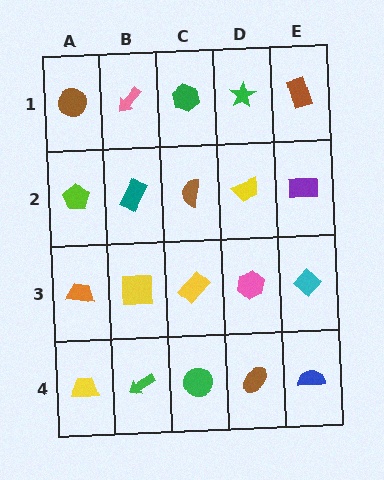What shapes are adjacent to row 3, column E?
A purple rectangle (row 2, column E), a blue semicircle (row 4, column E), a pink hexagon (row 3, column D).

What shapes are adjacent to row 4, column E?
A cyan diamond (row 3, column E), a brown ellipse (row 4, column D).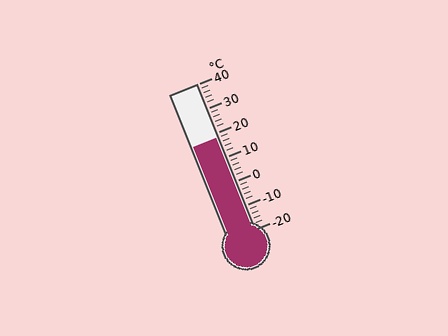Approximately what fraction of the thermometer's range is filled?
The thermometer is filled to approximately 65% of its range.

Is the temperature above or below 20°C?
The temperature is below 20°C.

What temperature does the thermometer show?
The thermometer shows approximately 18°C.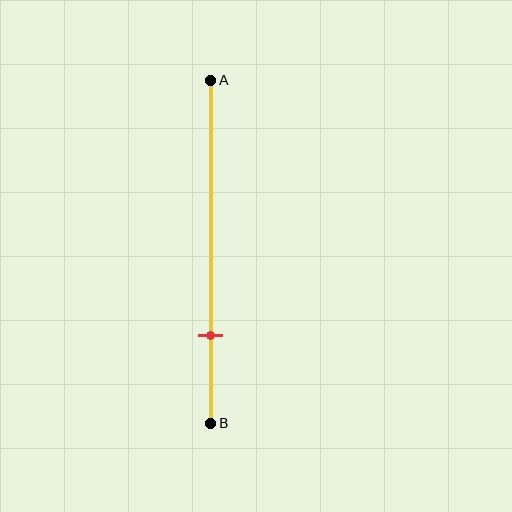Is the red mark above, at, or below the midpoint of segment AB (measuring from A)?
The red mark is below the midpoint of segment AB.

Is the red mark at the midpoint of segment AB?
No, the mark is at about 75% from A, not at the 50% midpoint.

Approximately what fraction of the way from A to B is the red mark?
The red mark is approximately 75% of the way from A to B.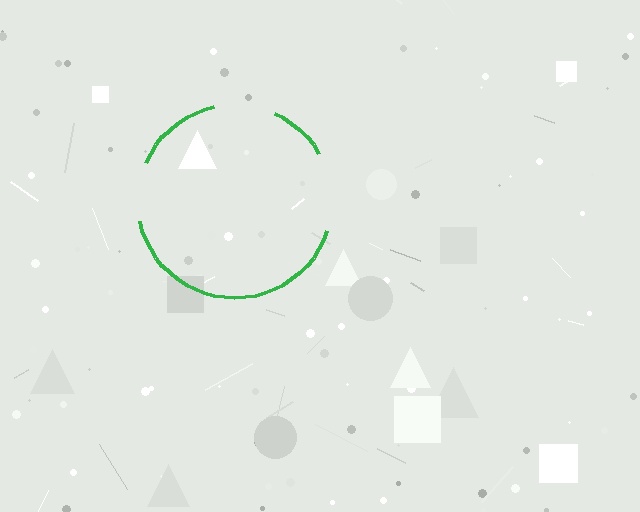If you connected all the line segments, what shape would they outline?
They would outline a circle.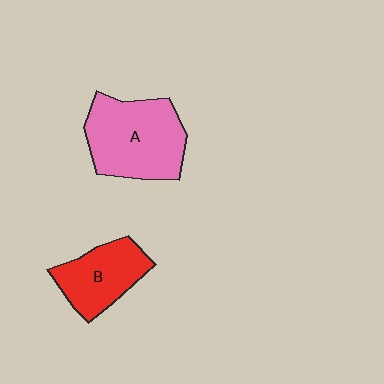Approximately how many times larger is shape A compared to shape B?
Approximately 1.5 times.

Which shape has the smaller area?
Shape B (red).